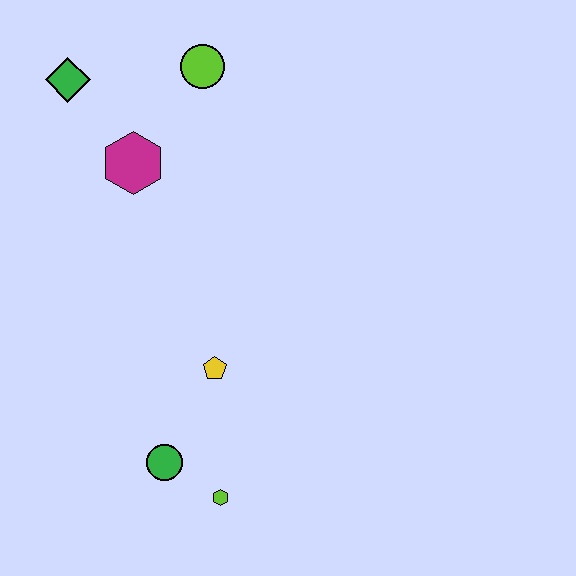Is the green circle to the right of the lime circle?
No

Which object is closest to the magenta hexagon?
The green diamond is closest to the magenta hexagon.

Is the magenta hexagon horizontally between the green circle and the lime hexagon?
No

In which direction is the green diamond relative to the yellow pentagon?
The green diamond is above the yellow pentagon.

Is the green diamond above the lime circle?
No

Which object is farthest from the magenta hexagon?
The lime hexagon is farthest from the magenta hexagon.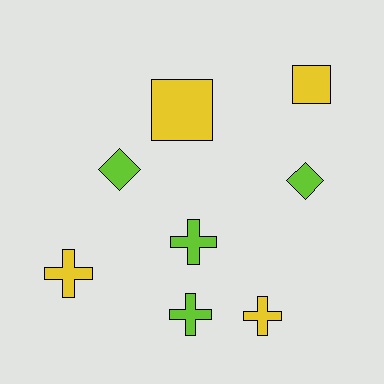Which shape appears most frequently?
Cross, with 4 objects.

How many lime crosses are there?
There are 2 lime crosses.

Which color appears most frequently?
Lime, with 4 objects.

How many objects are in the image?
There are 8 objects.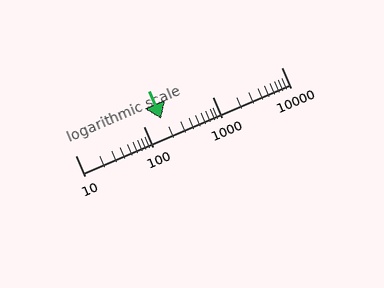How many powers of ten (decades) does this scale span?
The scale spans 3 decades, from 10 to 10000.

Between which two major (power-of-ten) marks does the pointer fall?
The pointer is between 100 and 1000.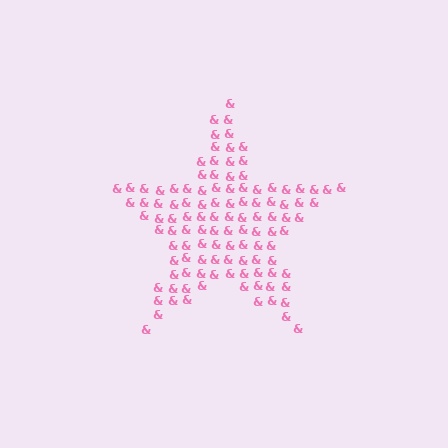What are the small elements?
The small elements are ampersands.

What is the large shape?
The large shape is a star.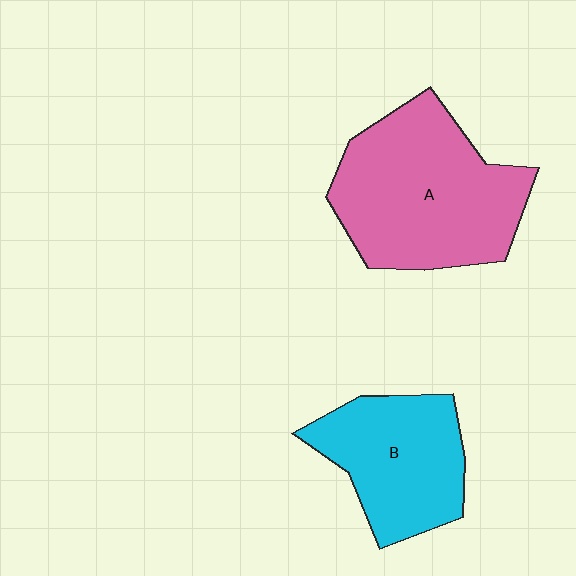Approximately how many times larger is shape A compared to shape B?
Approximately 1.5 times.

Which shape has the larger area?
Shape A (pink).